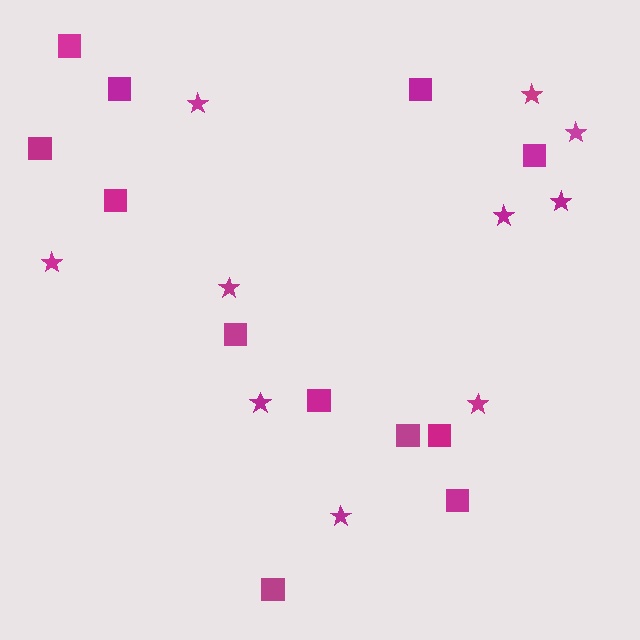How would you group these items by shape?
There are 2 groups: one group of squares (12) and one group of stars (10).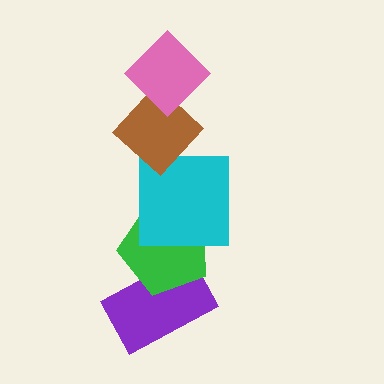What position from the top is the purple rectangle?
The purple rectangle is 5th from the top.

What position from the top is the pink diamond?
The pink diamond is 1st from the top.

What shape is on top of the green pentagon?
The cyan square is on top of the green pentagon.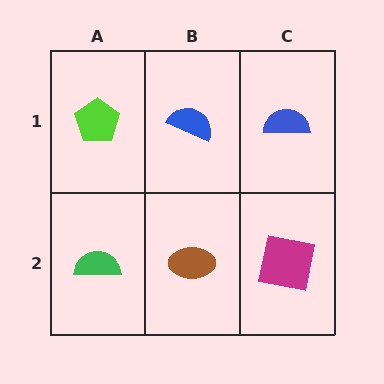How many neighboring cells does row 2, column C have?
2.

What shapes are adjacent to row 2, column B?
A blue semicircle (row 1, column B), a green semicircle (row 2, column A), a magenta square (row 2, column C).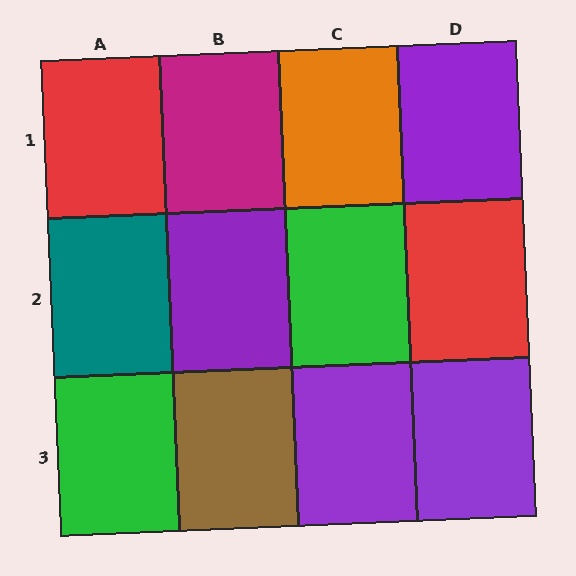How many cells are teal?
1 cell is teal.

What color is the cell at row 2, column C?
Green.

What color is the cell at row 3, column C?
Purple.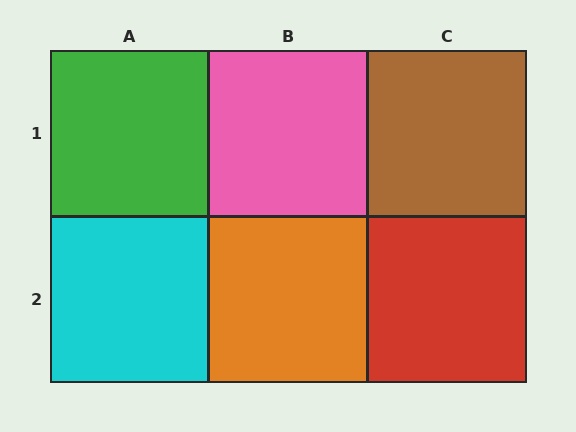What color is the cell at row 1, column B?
Pink.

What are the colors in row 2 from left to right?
Cyan, orange, red.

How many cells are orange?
1 cell is orange.